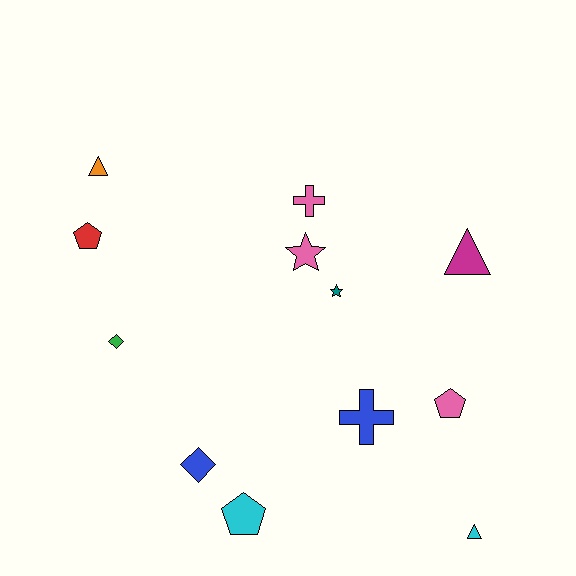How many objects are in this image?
There are 12 objects.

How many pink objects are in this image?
There are 3 pink objects.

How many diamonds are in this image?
There are 2 diamonds.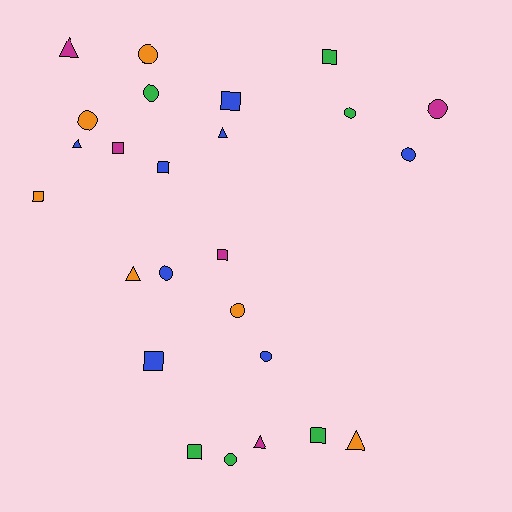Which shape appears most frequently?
Circle, with 10 objects.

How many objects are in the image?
There are 25 objects.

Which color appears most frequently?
Blue, with 8 objects.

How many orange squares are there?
There is 1 orange square.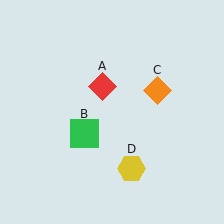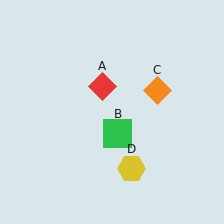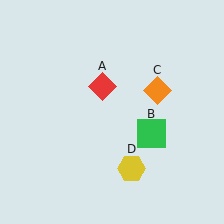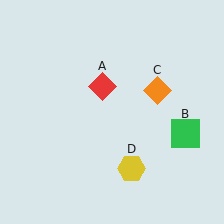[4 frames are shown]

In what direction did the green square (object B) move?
The green square (object B) moved right.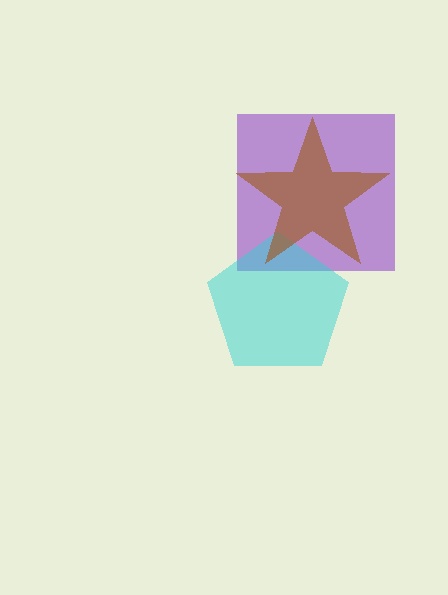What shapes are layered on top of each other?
The layered shapes are: a purple square, a cyan pentagon, a brown star.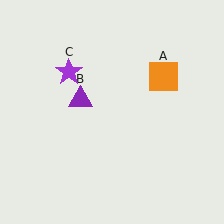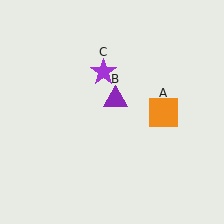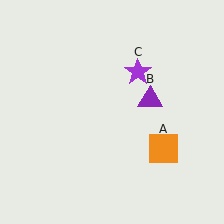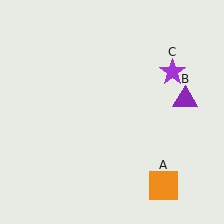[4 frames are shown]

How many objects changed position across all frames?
3 objects changed position: orange square (object A), purple triangle (object B), purple star (object C).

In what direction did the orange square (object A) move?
The orange square (object A) moved down.